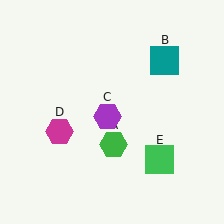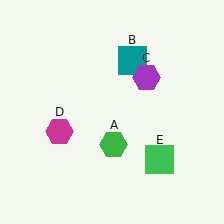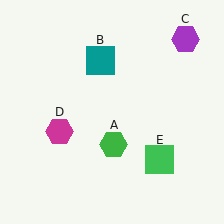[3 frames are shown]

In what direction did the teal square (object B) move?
The teal square (object B) moved left.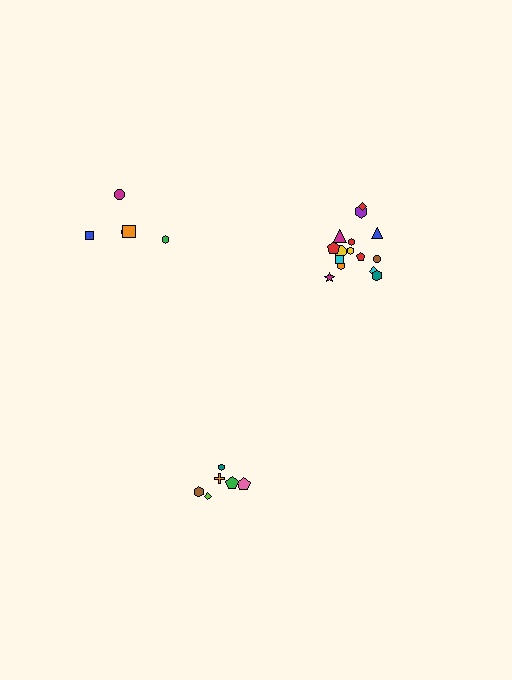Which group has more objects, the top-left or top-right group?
The top-right group.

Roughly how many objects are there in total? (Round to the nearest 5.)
Roughly 25 objects in total.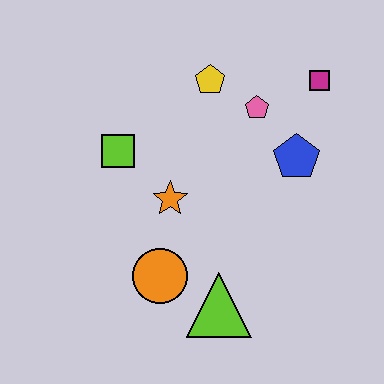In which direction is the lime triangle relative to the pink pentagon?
The lime triangle is below the pink pentagon.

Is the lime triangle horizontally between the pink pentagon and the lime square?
Yes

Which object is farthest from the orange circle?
The magenta square is farthest from the orange circle.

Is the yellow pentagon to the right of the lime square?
Yes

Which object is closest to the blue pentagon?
The pink pentagon is closest to the blue pentagon.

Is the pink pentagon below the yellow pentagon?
Yes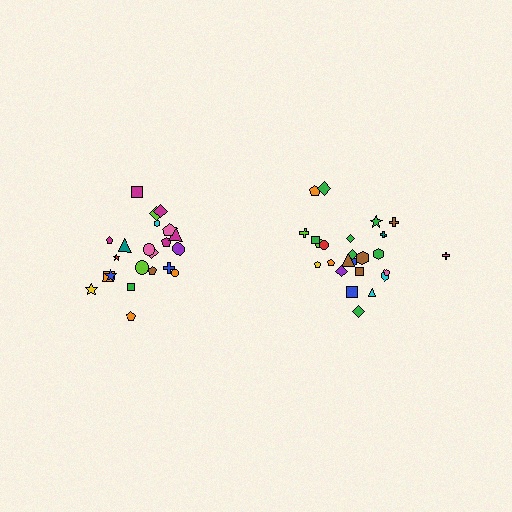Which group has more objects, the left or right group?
The right group.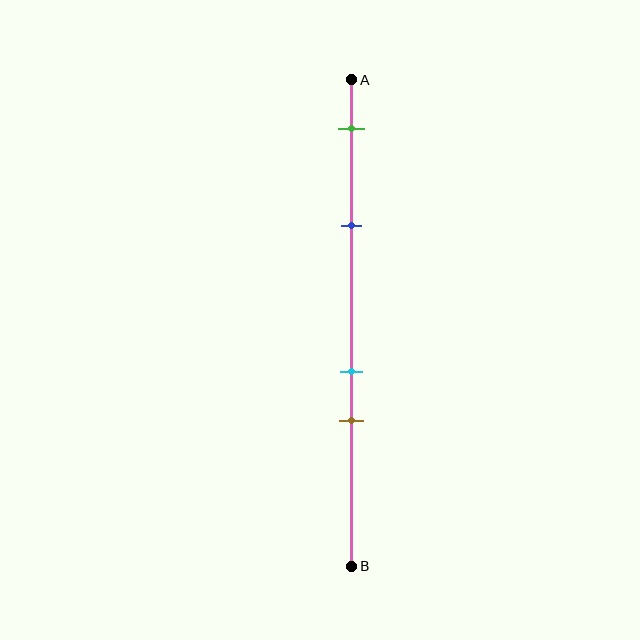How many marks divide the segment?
There are 4 marks dividing the segment.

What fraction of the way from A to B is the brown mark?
The brown mark is approximately 70% (0.7) of the way from A to B.